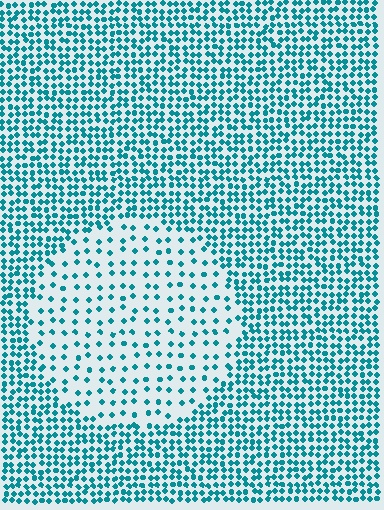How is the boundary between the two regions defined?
The boundary is defined by a change in element density (approximately 2.6x ratio). All elements are the same color, size, and shape.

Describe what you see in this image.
The image contains small teal elements arranged at two different densities. A circle-shaped region is visible where the elements are less densely packed than the surrounding area.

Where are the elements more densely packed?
The elements are more densely packed outside the circle boundary.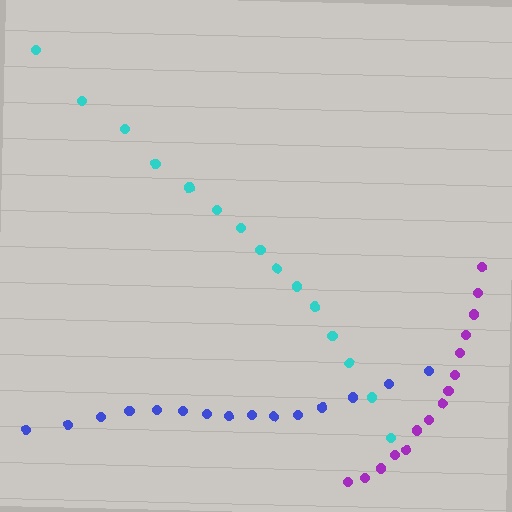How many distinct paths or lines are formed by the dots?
There are 3 distinct paths.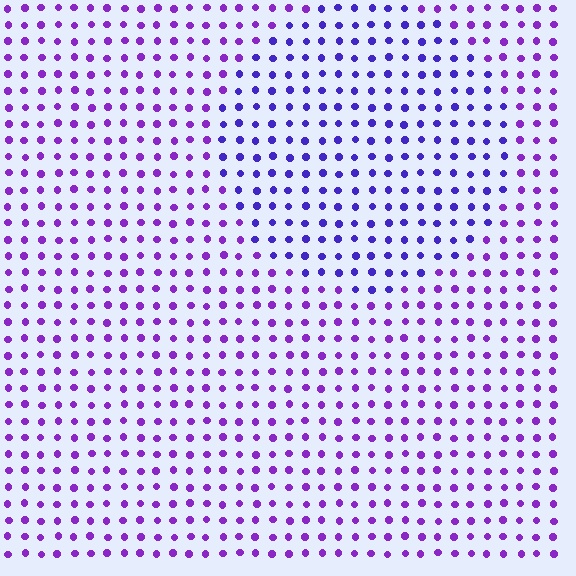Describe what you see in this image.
The image is filled with small purple elements in a uniform arrangement. A circle-shaped region is visible where the elements are tinted to a slightly different hue, forming a subtle color boundary.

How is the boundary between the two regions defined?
The boundary is defined purely by a slight shift in hue (about 28 degrees). Spacing, size, and orientation are identical on both sides.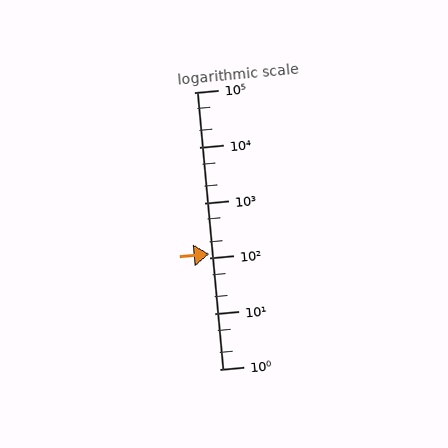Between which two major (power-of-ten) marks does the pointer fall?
The pointer is between 100 and 1000.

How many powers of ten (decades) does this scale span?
The scale spans 5 decades, from 1 to 100000.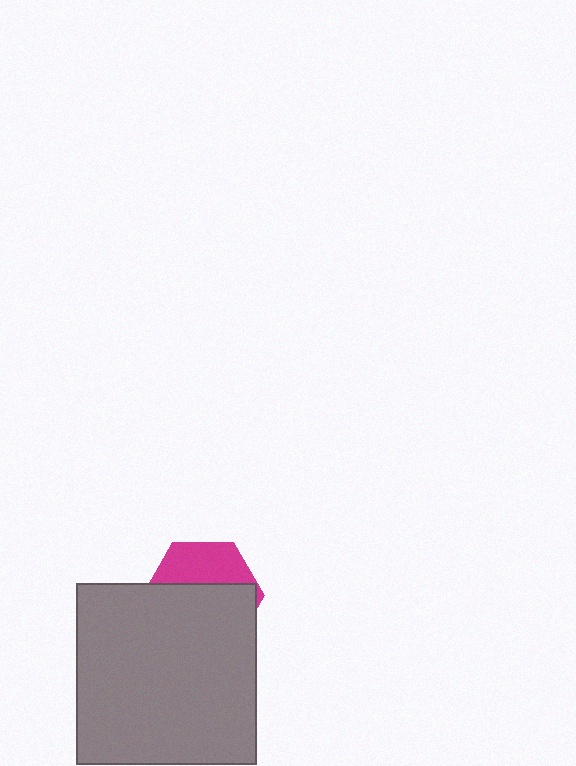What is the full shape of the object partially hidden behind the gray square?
The partially hidden object is a magenta hexagon.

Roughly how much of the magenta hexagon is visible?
A small part of it is visible (roughly 37%).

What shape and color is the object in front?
The object in front is a gray square.